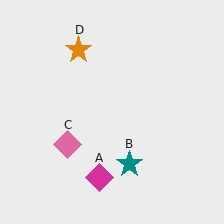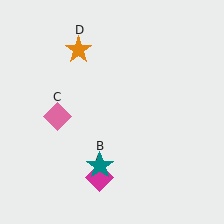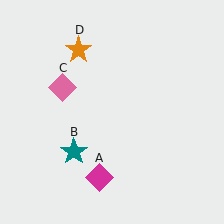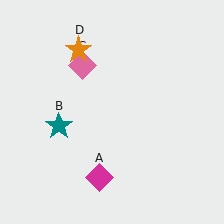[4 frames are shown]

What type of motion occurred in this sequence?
The teal star (object B), pink diamond (object C) rotated clockwise around the center of the scene.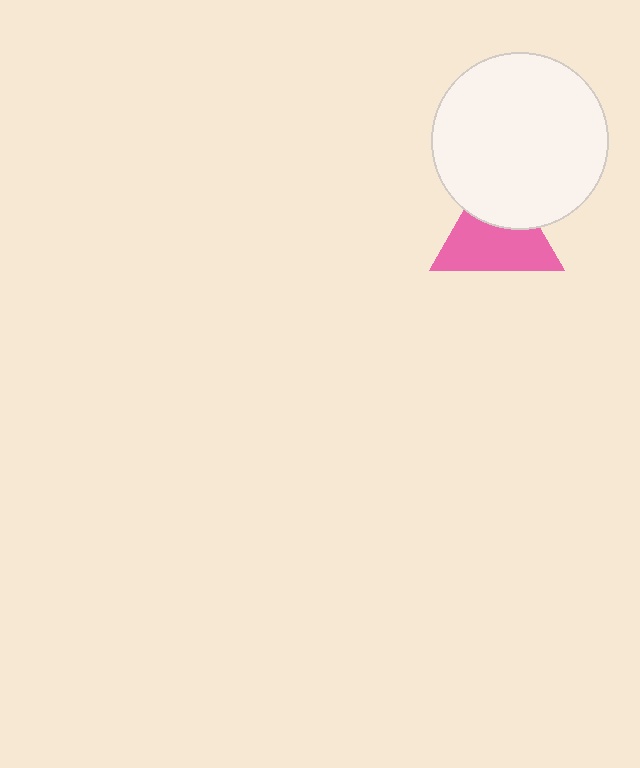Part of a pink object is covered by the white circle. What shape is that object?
It is a triangle.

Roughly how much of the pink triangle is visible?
About half of it is visible (roughly 64%).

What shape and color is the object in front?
The object in front is a white circle.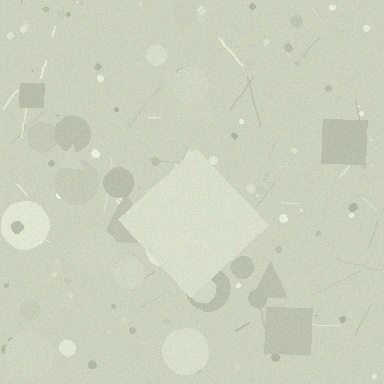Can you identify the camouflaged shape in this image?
The camouflaged shape is a diamond.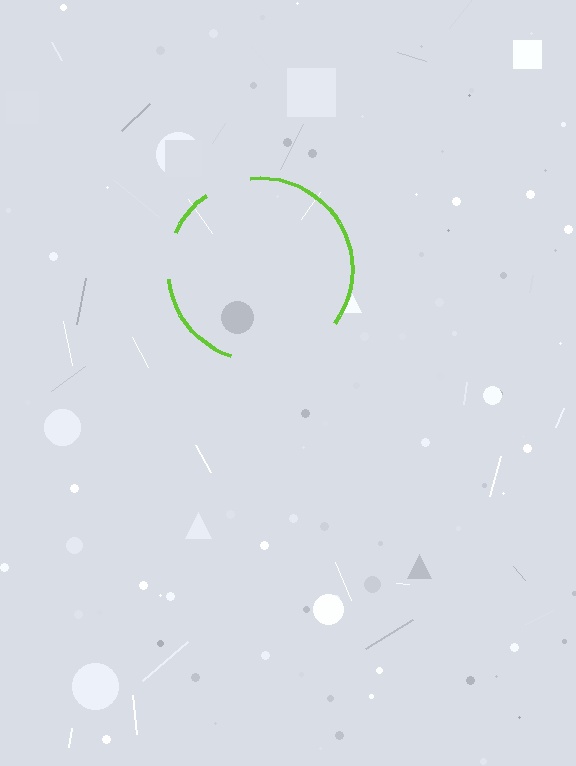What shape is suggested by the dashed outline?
The dashed outline suggests a circle.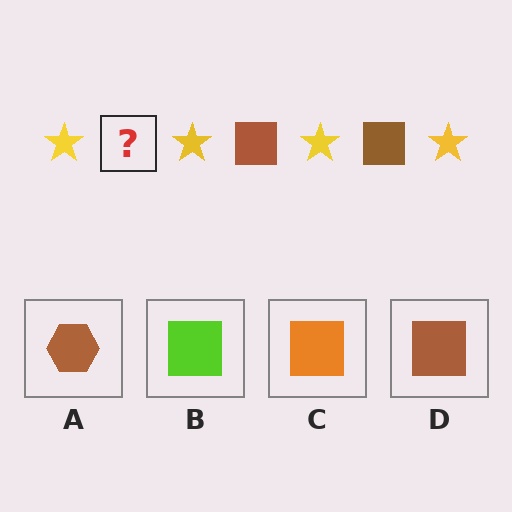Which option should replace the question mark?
Option D.